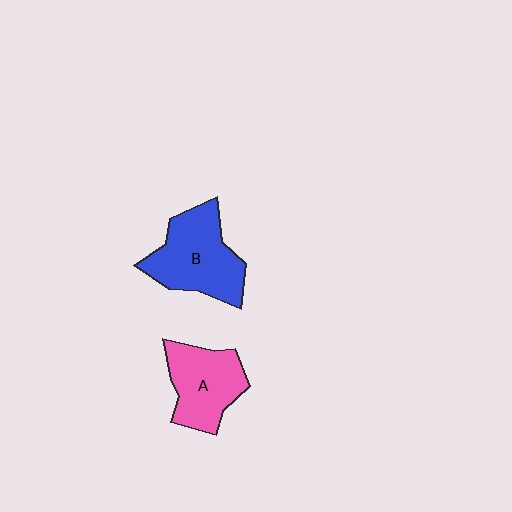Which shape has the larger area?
Shape B (blue).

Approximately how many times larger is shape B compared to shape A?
Approximately 1.2 times.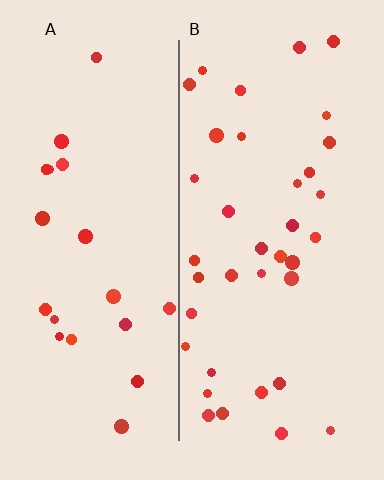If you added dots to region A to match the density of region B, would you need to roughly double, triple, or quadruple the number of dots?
Approximately double.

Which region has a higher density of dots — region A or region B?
B (the right).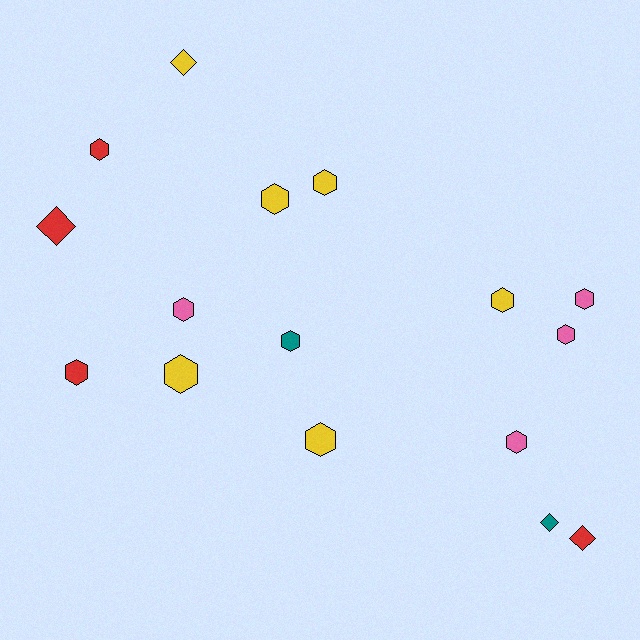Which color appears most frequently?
Yellow, with 6 objects.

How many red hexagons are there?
There are 2 red hexagons.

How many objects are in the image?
There are 16 objects.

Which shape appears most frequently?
Hexagon, with 12 objects.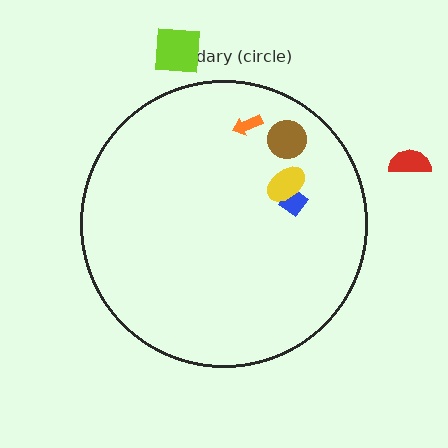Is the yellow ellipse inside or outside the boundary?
Inside.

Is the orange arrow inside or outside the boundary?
Inside.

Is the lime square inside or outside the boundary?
Outside.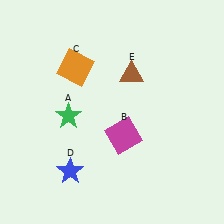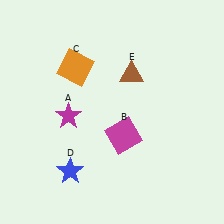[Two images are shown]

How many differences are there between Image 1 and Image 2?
There is 1 difference between the two images.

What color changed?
The star (A) changed from green in Image 1 to magenta in Image 2.